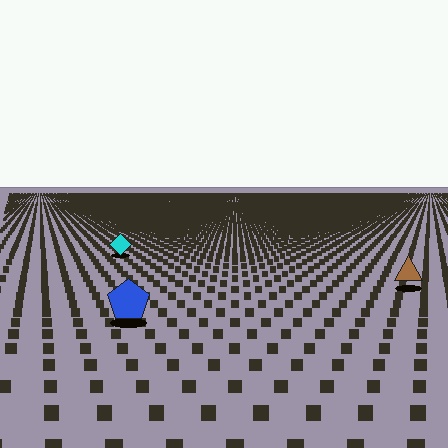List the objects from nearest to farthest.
From nearest to farthest: the blue pentagon, the brown triangle, the cyan diamond.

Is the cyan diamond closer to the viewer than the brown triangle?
No. The brown triangle is closer — you can tell from the texture gradient: the ground texture is coarser near it.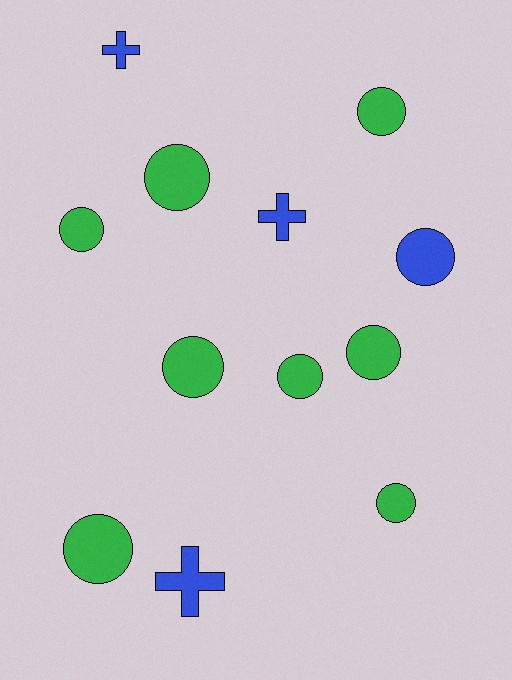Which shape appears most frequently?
Circle, with 9 objects.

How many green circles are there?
There are 8 green circles.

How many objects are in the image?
There are 12 objects.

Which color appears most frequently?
Green, with 8 objects.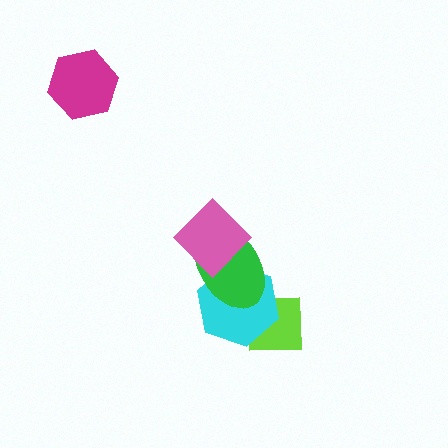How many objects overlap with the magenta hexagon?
0 objects overlap with the magenta hexagon.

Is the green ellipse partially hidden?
Yes, it is partially covered by another shape.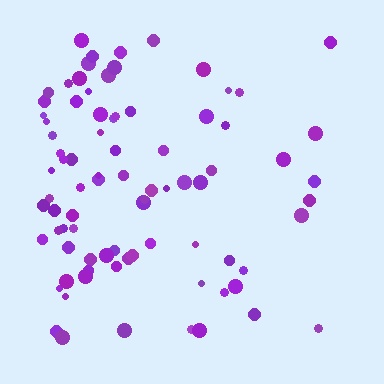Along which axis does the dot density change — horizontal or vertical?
Horizontal.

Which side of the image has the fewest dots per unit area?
The right.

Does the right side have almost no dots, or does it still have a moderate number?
Still a moderate number, just noticeably fewer than the left.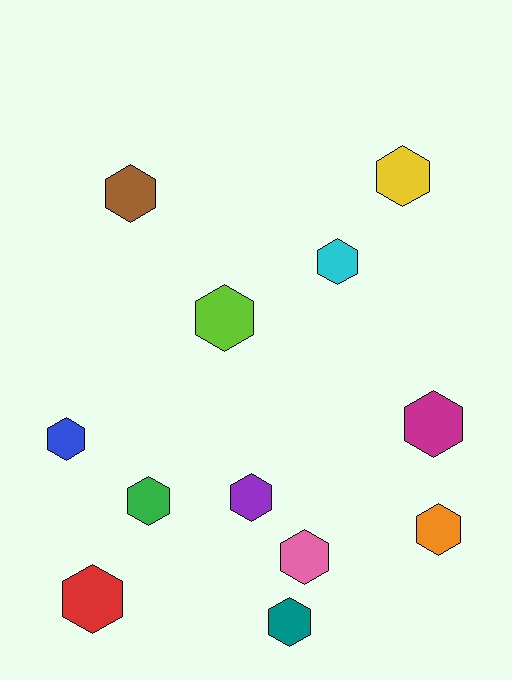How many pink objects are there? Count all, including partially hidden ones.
There is 1 pink object.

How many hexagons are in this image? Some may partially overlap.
There are 12 hexagons.